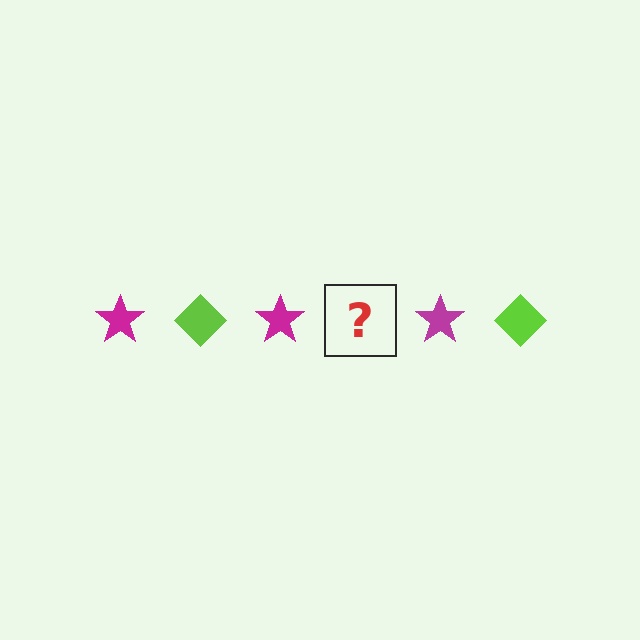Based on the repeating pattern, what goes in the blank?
The blank should be a lime diamond.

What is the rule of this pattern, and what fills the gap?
The rule is that the pattern alternates between magenta star and lime diamond. The gap should be filled with a lime diamond.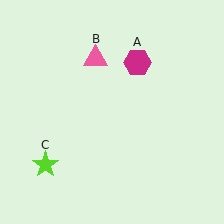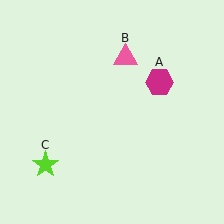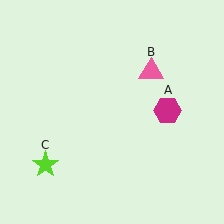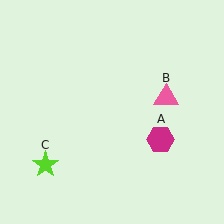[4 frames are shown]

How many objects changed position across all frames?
2 objects changed position: magenta hexagon (object A), pink triangle (object B).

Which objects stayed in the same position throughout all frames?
Lime star (object C) remained stationary.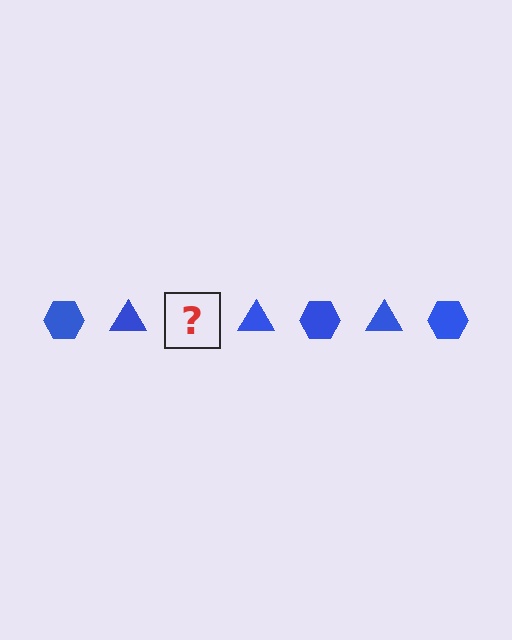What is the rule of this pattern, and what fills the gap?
The rule is that the pattern cycles through hexagon, triangle shapes in blue. The gap should be filled with a blue hexagon.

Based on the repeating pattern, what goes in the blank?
The blank should be a blue hexagon.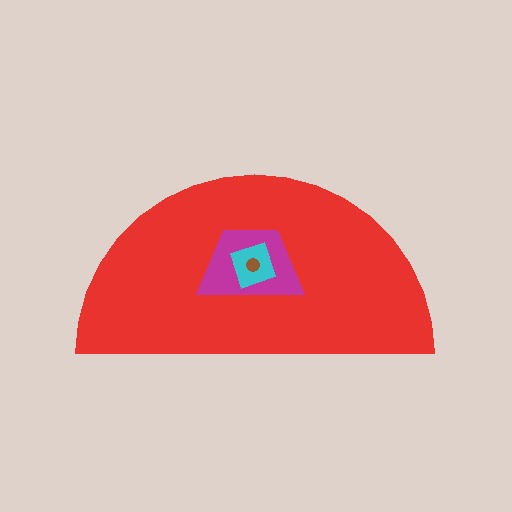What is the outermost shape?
The red semicircle.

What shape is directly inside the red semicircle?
The magenta trapezoid.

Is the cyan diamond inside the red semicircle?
Yes.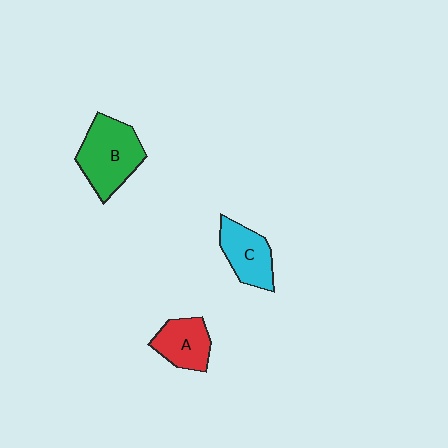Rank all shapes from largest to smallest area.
From largest to smallest: B (green), C (cyan), A (red).